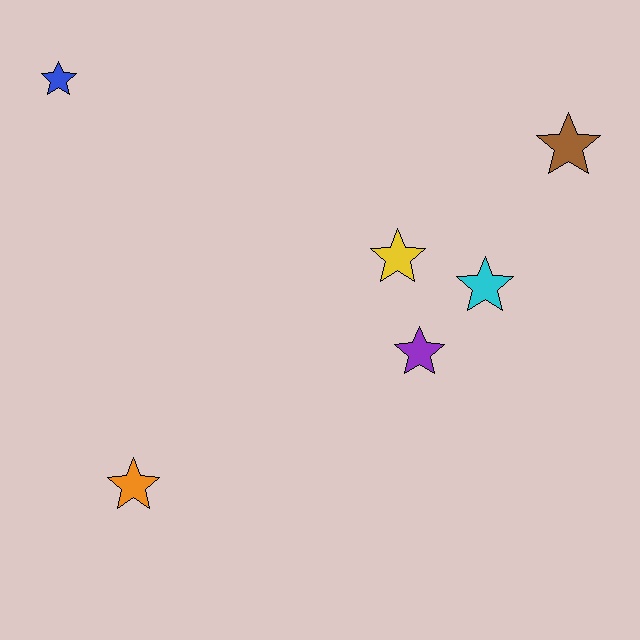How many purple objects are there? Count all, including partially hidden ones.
There is 1 purple object.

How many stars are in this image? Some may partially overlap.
There are 6 stars.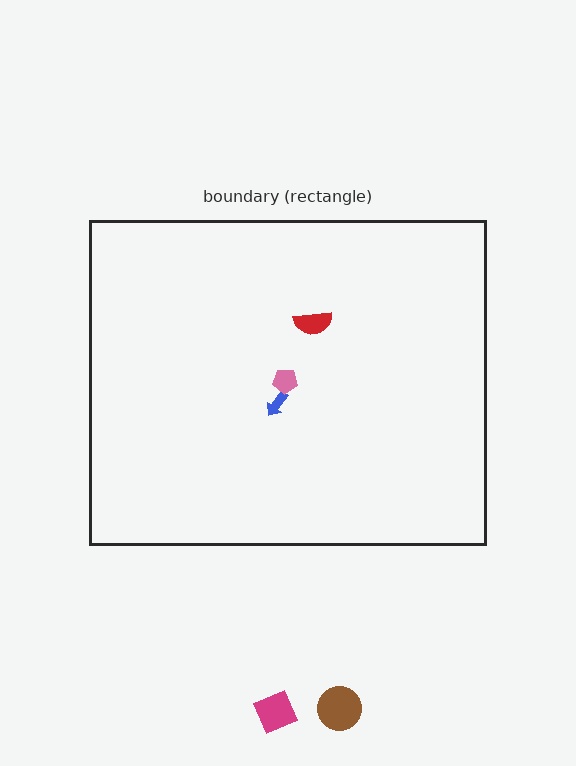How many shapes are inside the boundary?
3 inside, 2 outside.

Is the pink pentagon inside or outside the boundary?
Inside.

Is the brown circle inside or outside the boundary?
Outside.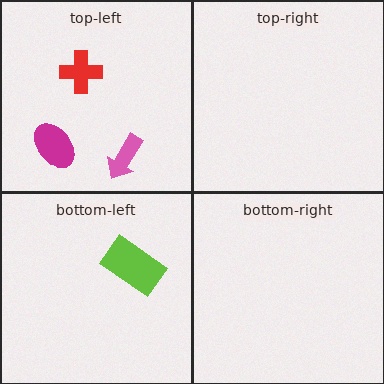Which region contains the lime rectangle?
The bottom-left region.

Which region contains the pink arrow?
The top-left region.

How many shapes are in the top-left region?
3.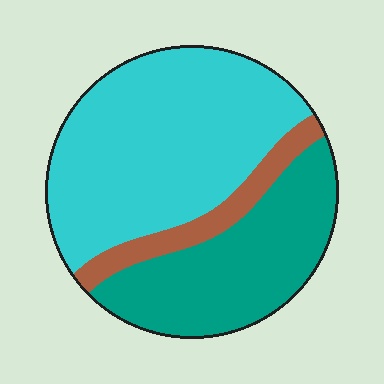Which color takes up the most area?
Cyan, at roughly 55%.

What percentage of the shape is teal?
Teal takes up about one third (1/3) of the shape.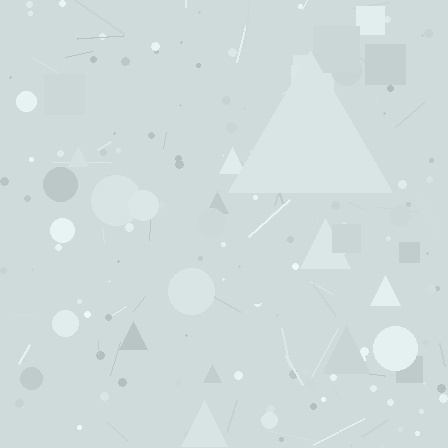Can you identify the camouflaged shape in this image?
The camouflaged shape is a triangle.